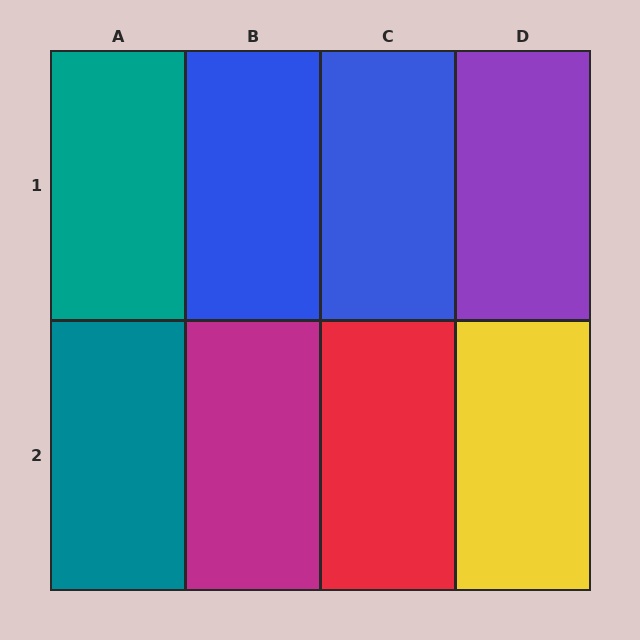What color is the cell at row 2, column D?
Yellow.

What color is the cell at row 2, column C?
Red.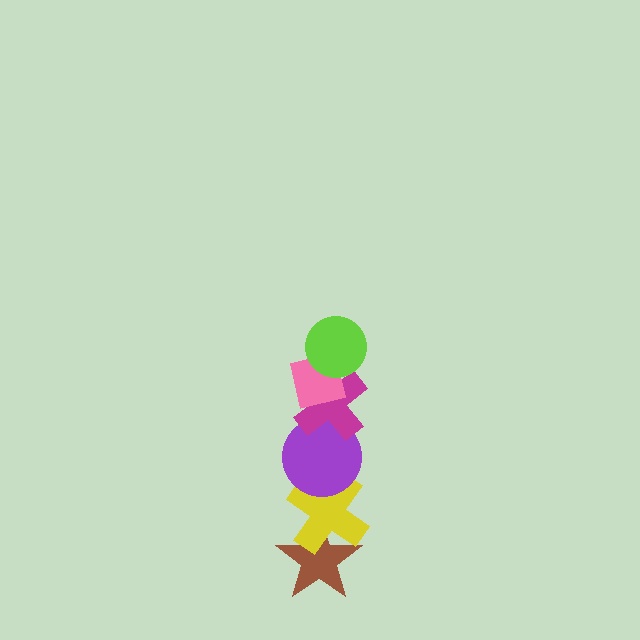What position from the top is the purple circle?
The purple circle is 4th from the top.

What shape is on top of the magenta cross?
The pink square is on top of the magenta cross.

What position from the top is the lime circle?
The lime circle is 1st from the top.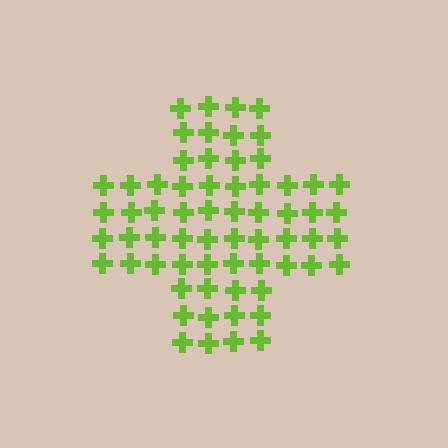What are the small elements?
The small elements are crosses.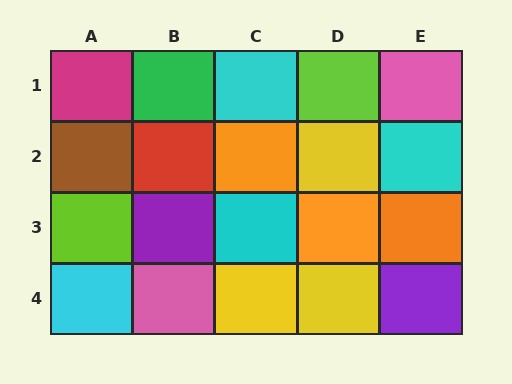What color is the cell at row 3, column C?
Cyan.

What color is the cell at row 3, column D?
Orange.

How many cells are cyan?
4 cells are cyan.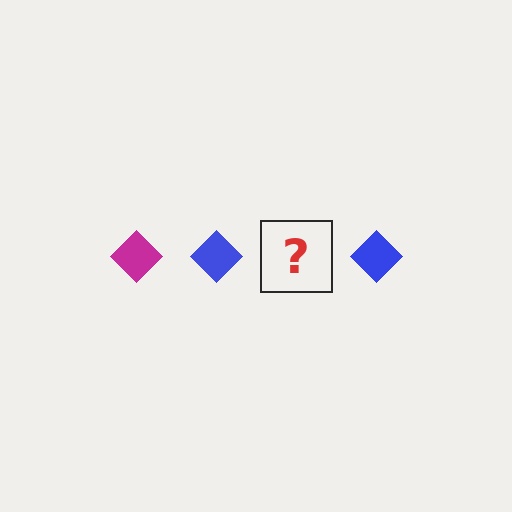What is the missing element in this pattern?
The missing element is a magenta diamond.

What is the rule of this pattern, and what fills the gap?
The rule is that the pattern cycles through magenta, blue diamonds. The gap should be filled with a magenta diamond.